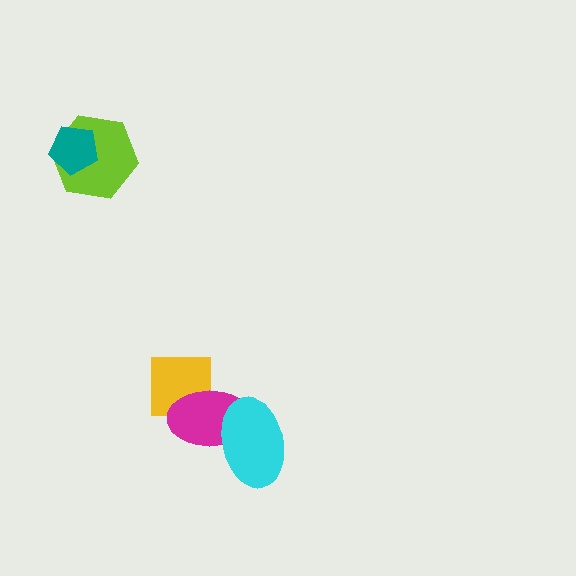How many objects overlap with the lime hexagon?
1 object overlaps with the lime hexagon.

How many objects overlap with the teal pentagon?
1 object overlaps with the teal pentagon.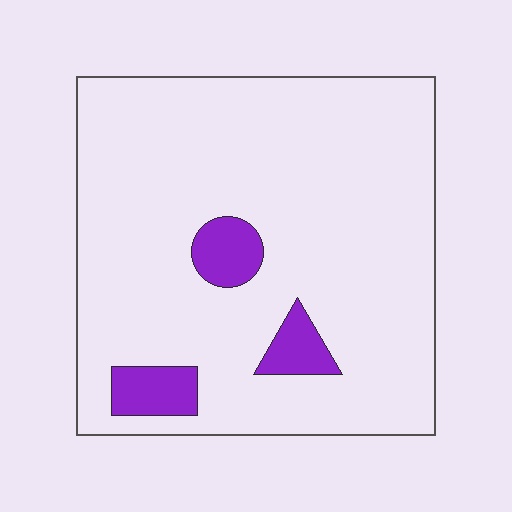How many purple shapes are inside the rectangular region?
3.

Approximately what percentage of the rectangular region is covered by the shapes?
Approximately 10%.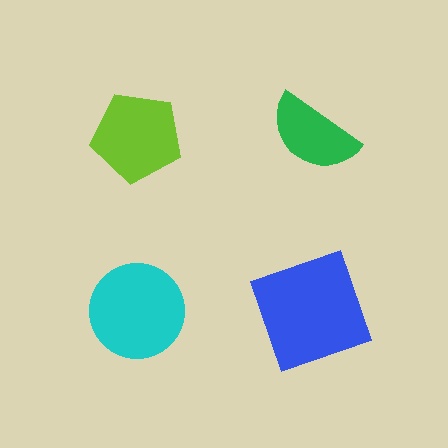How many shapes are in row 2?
2 shapes.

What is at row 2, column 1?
A cyan circle.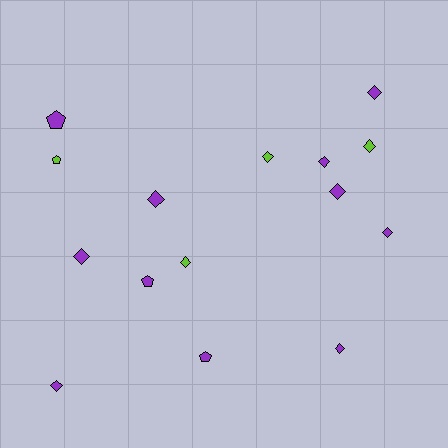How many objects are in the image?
There are 15 objects.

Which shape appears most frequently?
Diamond, with 11 objects.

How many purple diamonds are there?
There are 8 purple diamonds.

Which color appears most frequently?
Purple, with 11 objects.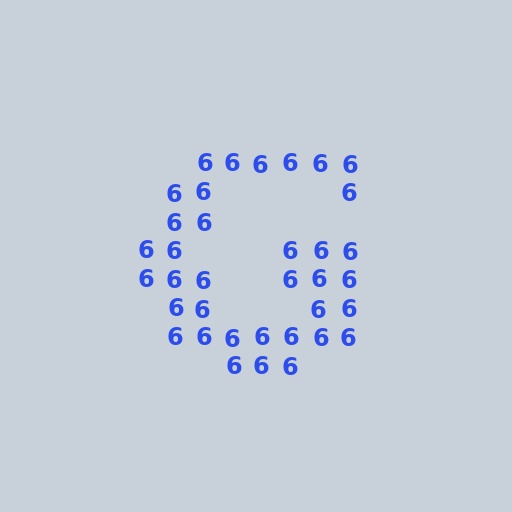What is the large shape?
The large shape is the letter G.